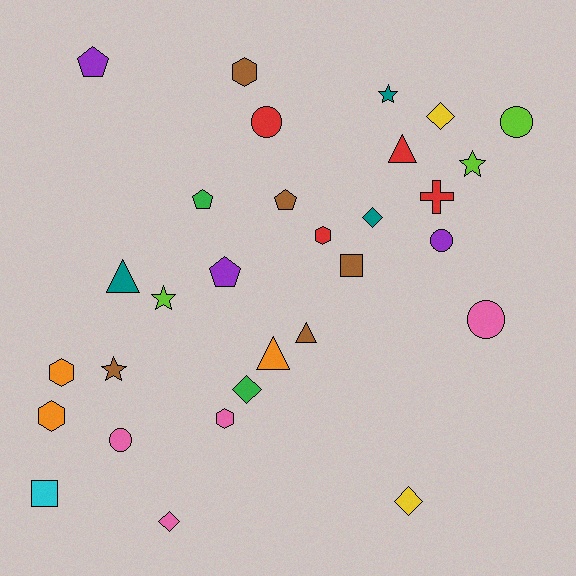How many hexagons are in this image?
There are 5 hexagons.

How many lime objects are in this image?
There are 3 lime objects.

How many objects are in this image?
There are 30 objects.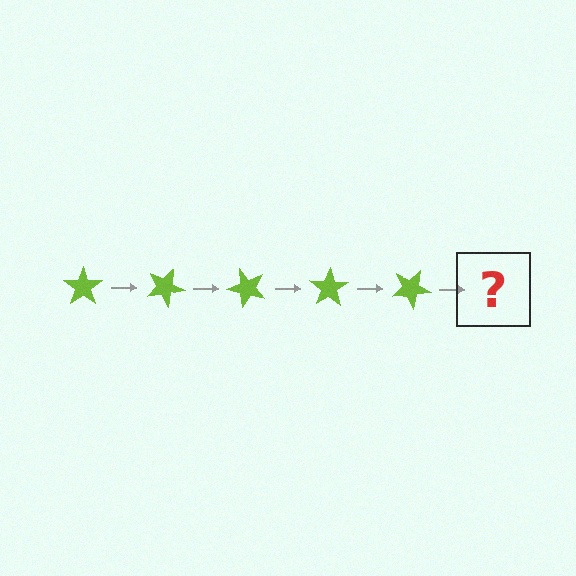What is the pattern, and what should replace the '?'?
The pattern is that the star rotates 25 degrees each step. The '?' should be a lime star rotated 125 degrees.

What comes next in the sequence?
The next element should be a lime star rotated 125 degrees.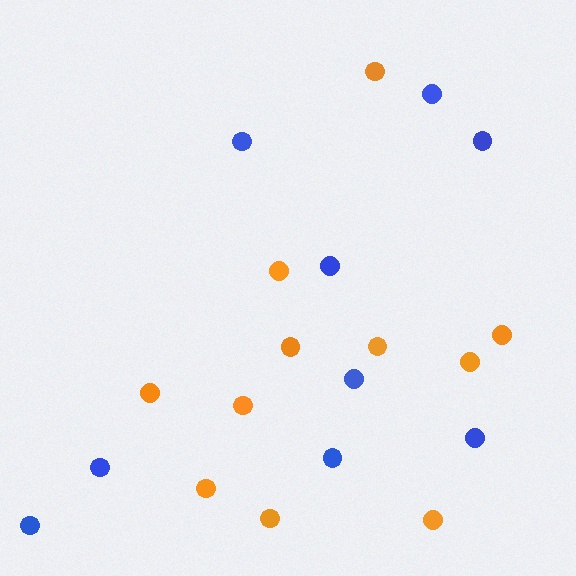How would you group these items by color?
There are 2 groups: one group of blue circles (9) and one group of orange circles (11).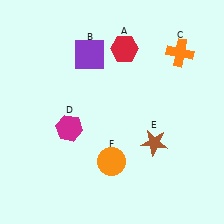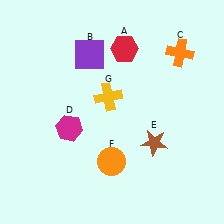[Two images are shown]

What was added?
A yellow cross (G) was added in Image 2.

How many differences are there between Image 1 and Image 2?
There is 1 difference between the two images.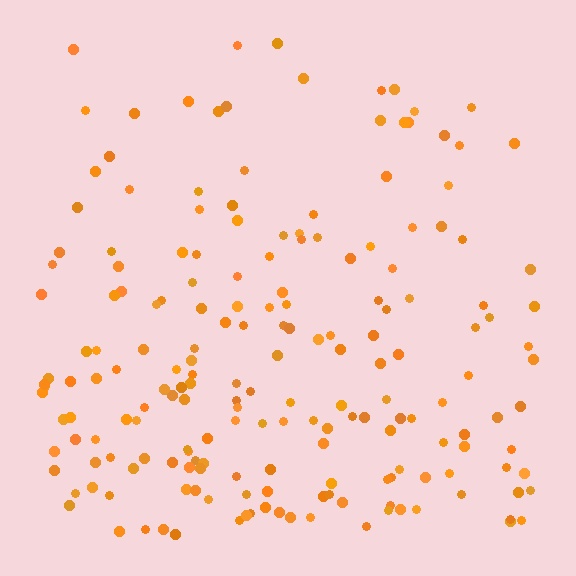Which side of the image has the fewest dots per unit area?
The top.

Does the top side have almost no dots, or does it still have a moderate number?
Still a moderate number, just noticeably fewer than the bottom.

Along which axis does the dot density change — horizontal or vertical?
Vertical.